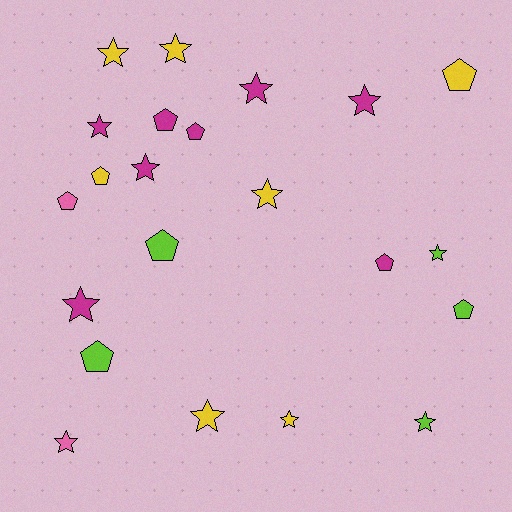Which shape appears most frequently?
Star, with 13 objects.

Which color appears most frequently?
Magenta, with 8 objects.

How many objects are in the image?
There are 22 objects.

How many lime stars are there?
There are 2 lime stars.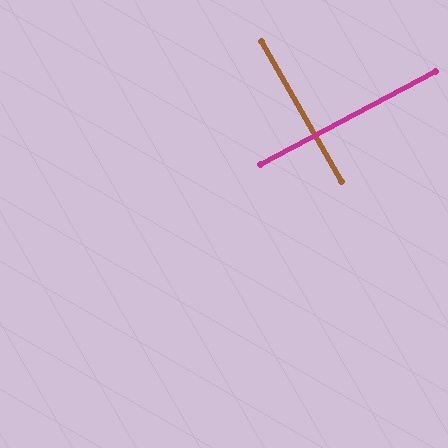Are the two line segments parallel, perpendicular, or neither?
Perpendicular — they meet at approximately 88°.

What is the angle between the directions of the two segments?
Approximately 88 degrees.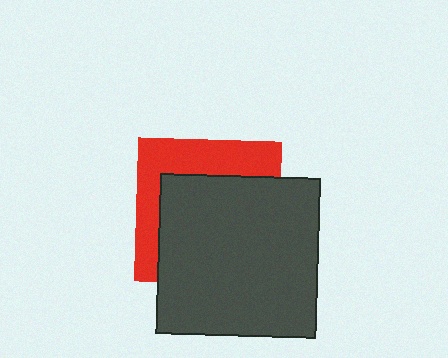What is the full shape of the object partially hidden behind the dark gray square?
The partially hidden object is a red square.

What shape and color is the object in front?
The object in front is a dark gray square.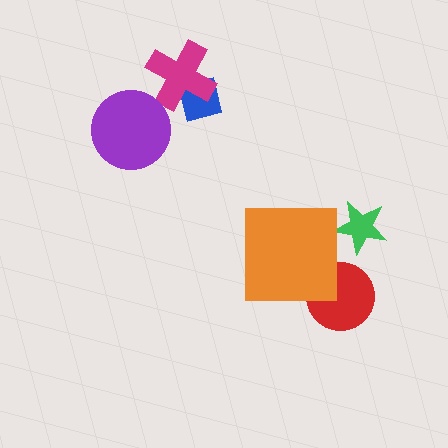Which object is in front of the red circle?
The orange square is in front of the red circle.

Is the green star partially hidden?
No, no other shape covers it.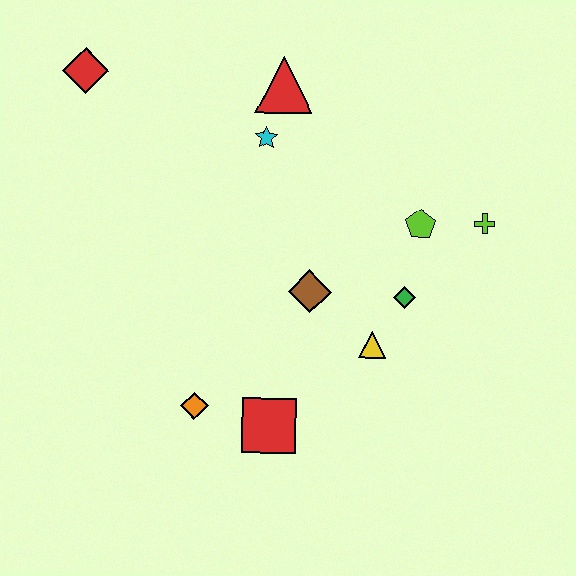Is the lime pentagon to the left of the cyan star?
No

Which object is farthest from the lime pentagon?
The red diamond is farthest from the lime pentagon.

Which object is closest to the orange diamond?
The red square is closest to the orange diamond.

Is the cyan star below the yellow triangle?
No